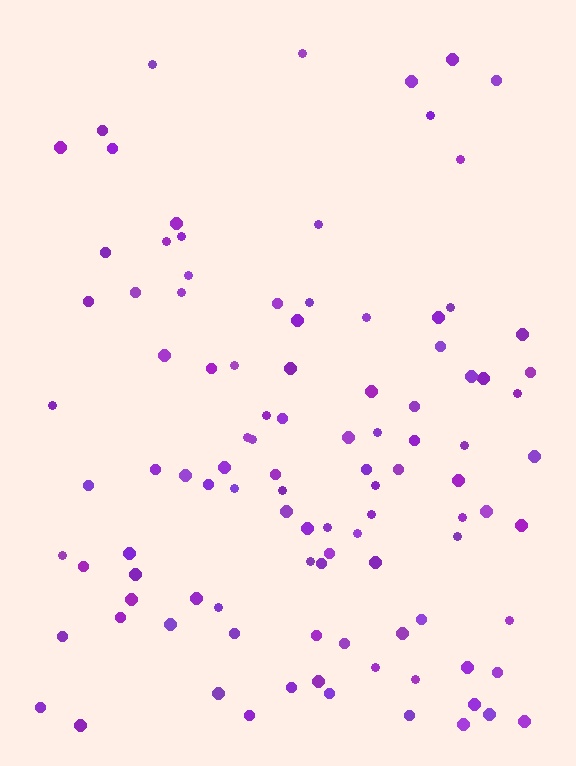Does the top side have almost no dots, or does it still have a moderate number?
Still a moderate number, just noticeably fewer than the bottom.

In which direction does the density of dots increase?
From top to bottom, with the bottom side densest.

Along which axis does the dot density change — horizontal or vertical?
Vertical.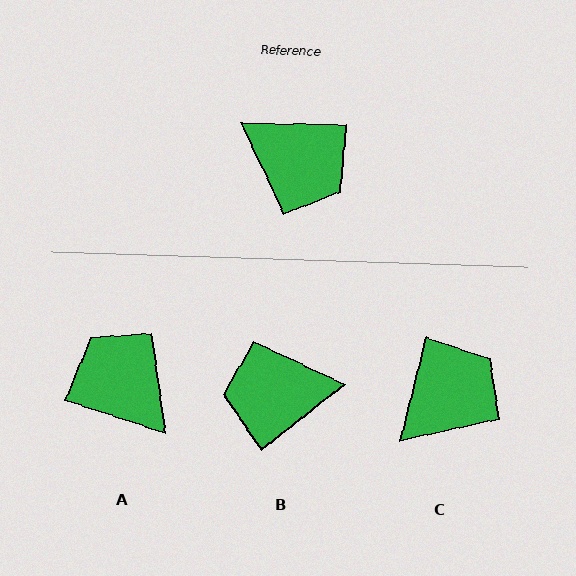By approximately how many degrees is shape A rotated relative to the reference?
Approximately 163 degrees counter-clockwise.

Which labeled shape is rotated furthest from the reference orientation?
A, about 163 degrees away.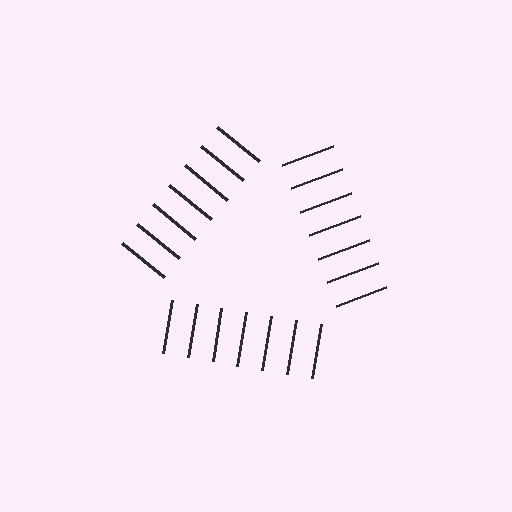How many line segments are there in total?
21 — 7 along each of the 3 edges.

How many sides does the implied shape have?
3 sides — the line-ends trace a triangle.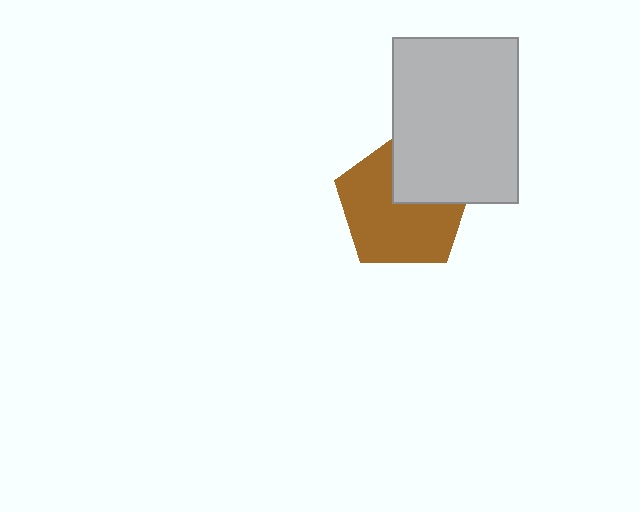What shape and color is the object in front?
The object in front is a light gray rectangle.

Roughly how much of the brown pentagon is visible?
Most of it is visible (roughly 68%).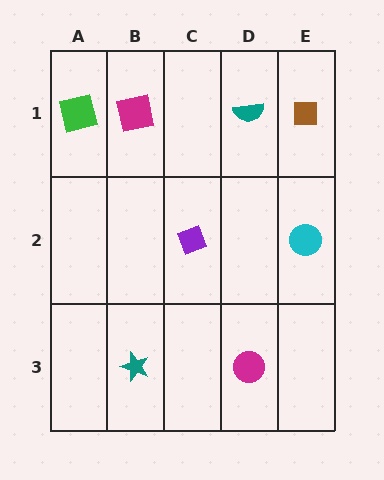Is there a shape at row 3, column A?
No, that cell is empty.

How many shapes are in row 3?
2 shapes.